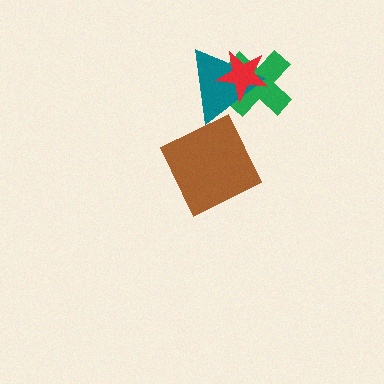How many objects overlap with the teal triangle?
2 objects overlap with the teal triangle.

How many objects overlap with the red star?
2 objects overlap with the red star.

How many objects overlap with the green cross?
2 objects overlap with the green cross.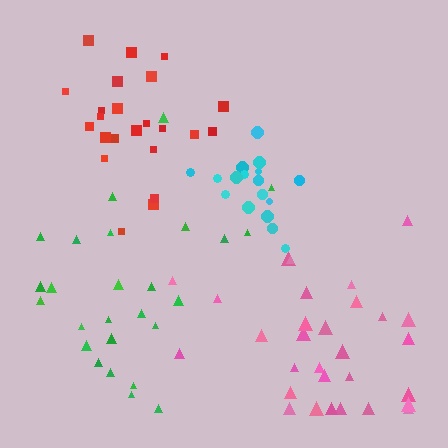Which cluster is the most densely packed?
Cyan.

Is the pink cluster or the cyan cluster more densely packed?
Cyan.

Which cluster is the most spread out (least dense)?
Green.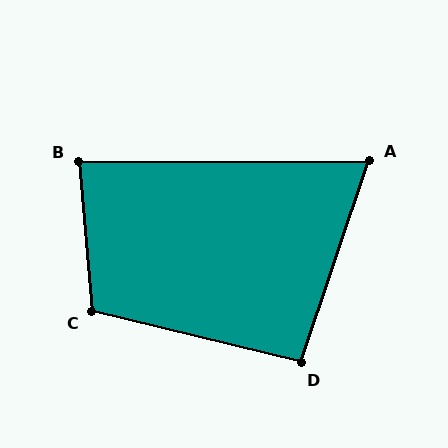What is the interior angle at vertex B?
Approximately 85 degrees (acute).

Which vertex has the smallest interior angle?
A, at approximately 71 degrees.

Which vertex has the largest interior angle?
C, at approximately 109 degrees.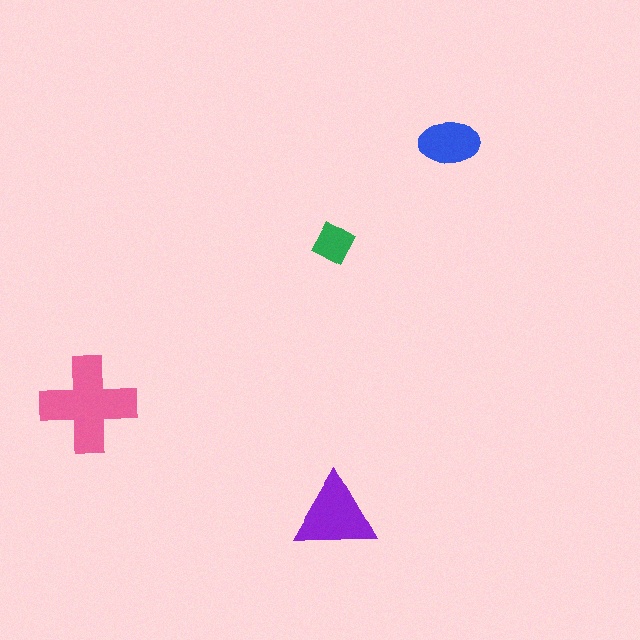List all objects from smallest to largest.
The green diamond, the blue ellipse, the purple triangle, the pink cross.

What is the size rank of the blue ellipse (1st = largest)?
3rd.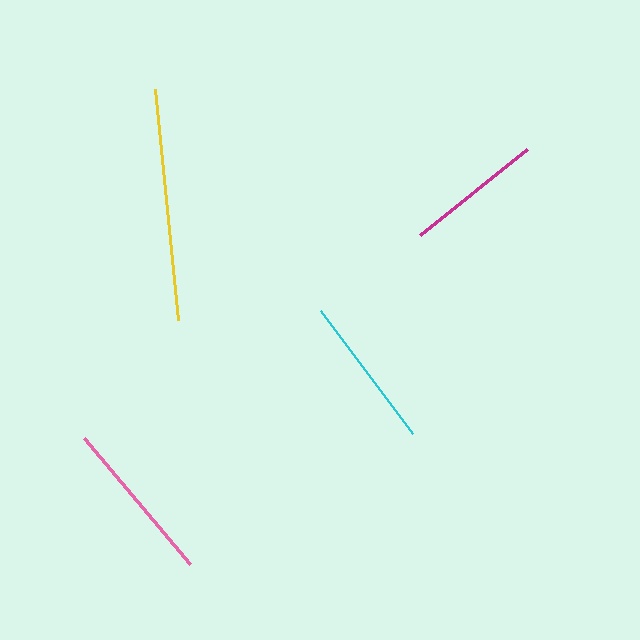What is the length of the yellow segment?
The yellow segment is approximately 233 pixels long.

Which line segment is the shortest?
The magenta line is the shortest at approximately 137 pixels.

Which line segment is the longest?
The yellow line is the longest at approximately 233 pixels.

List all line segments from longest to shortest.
From longest to shortest: yellow, pink, cyan, magenta.